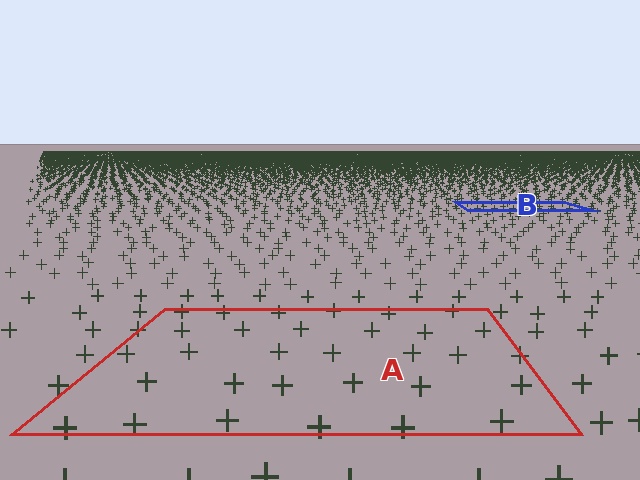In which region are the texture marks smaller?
The texture marks are smaller in region B, because it is farther away.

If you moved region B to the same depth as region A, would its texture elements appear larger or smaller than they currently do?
They would appear larger. At a closer depth, the same texture elements are projected at a bigger on-screen size.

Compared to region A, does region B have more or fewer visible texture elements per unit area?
Region B has more texture elements per unit area — they are packed more densely because it is farther away.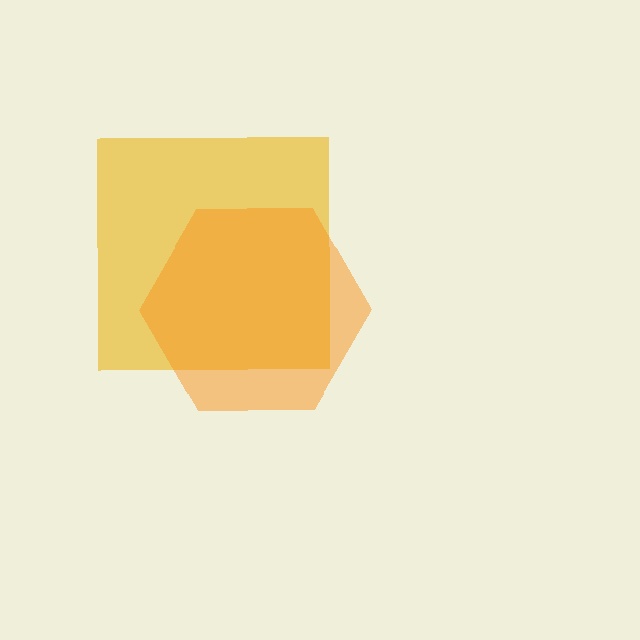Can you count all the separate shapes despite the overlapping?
Yes, there are 2 separate shapes.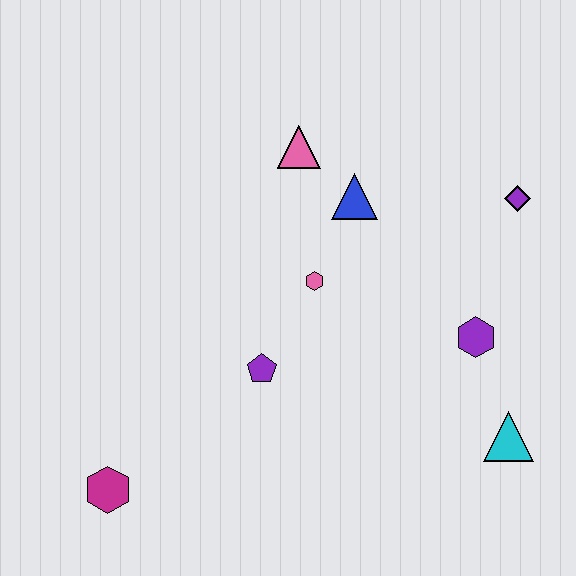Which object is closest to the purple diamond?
The purple hexagon is closest to the purple diamond.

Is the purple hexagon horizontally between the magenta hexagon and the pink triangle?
No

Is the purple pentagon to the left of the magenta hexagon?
No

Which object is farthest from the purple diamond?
The magenta hexagon is farthest from the purple diamond.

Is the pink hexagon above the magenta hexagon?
Yes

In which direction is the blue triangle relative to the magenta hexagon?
The blue triangle is above the magenta hexagon.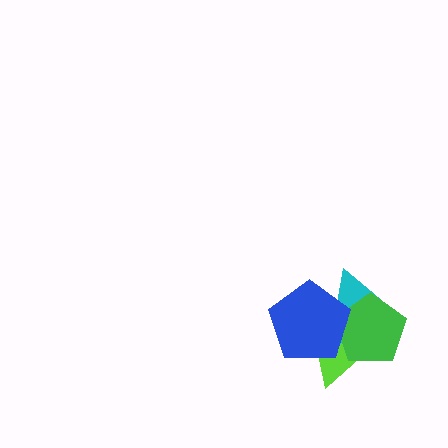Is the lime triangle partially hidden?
Yes, it is partially covered by another shape.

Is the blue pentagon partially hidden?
No, no other shape covers it.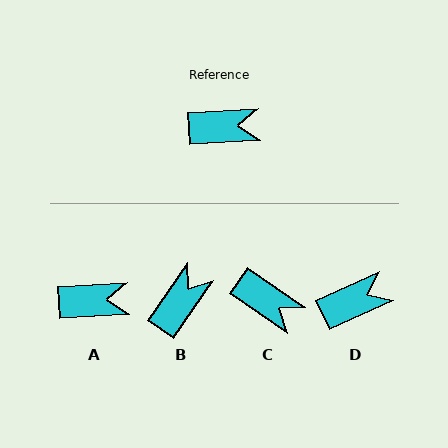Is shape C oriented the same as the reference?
No, it is off by about 38 degrees.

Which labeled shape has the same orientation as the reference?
A.